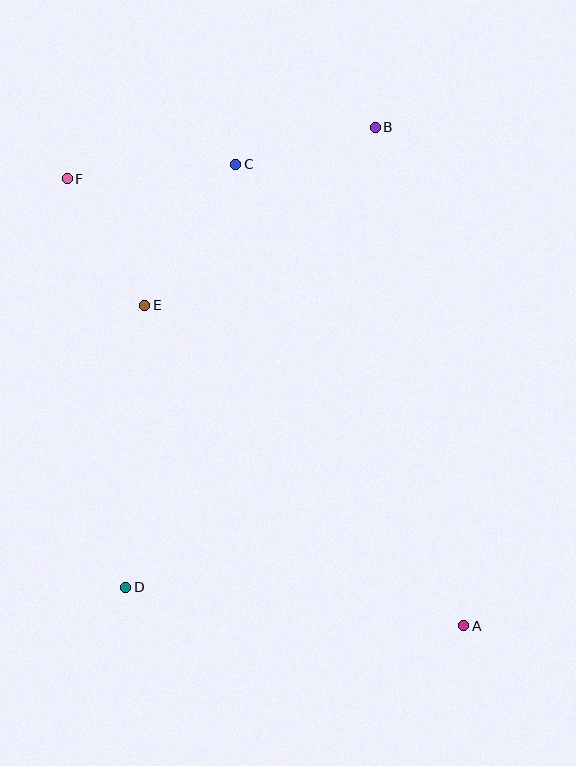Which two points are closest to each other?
Points B and C are closest to each other.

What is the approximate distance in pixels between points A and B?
The distance between A and B is approximately 506 pixels.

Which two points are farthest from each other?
Points A and F are farthest from each other.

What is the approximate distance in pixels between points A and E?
The distance between A and E is approximately 452 pixels.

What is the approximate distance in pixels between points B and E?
The distance between B and E is approximately 291 pixels.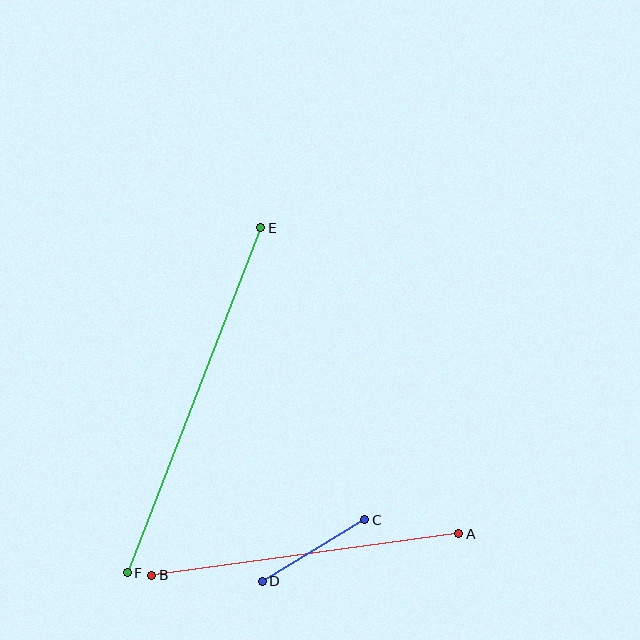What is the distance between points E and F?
The distance is approximately 370 pixels.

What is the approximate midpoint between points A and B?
The midpoint is at approximately (305, 555) pixels.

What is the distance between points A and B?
The distance is approximately 310 pixels.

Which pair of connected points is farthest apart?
Points E and F are farthest apart.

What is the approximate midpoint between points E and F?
The midpoint is at approximately (194, 400) pixels.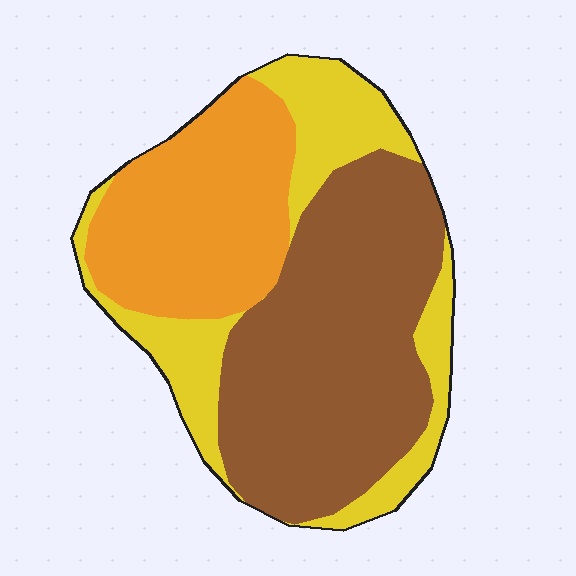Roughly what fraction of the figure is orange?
Orange takes up about one quarter (1/4) of the figure.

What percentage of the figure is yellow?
Yellow covers 25% of the figure.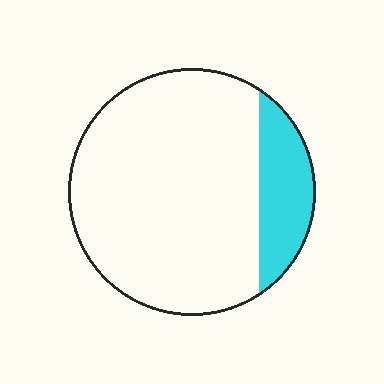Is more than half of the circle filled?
No.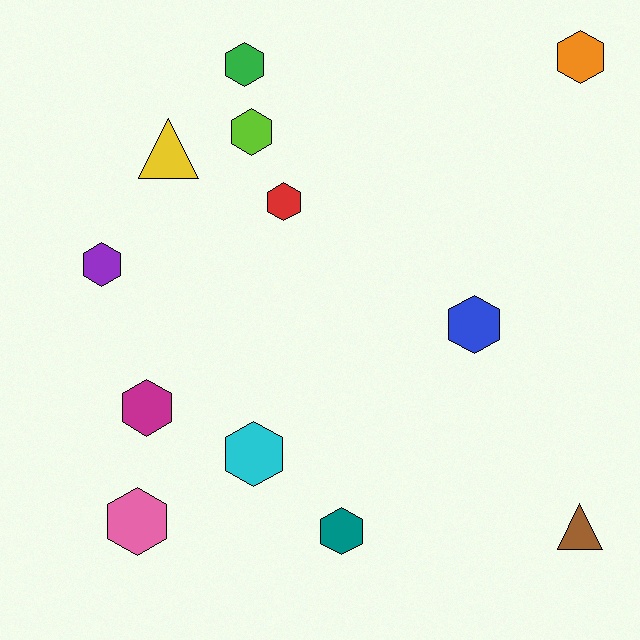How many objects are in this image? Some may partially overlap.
There are 12 objects.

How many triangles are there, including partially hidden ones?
There are 2 triangles.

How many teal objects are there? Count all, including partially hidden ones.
There is 1 teal object.